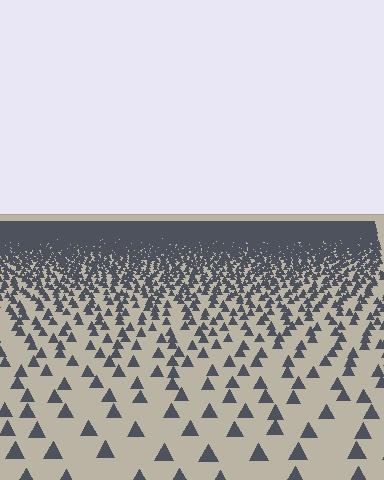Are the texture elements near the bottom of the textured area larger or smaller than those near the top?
Larger. Near the bottom, elements are closer to the viewer and appear at a bigger on-screen size.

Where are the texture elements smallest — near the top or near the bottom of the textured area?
Near the top.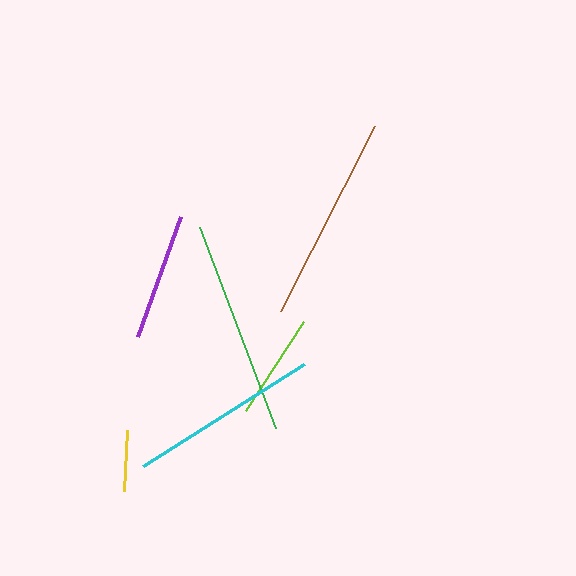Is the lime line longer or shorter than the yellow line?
The lime line is longer than the yellow line.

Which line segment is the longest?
The green line is the longest at approximately 215 pixels.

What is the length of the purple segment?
The purple segment is approximately 128 pixels long.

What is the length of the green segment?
The green segment is approximately 215 pixels long.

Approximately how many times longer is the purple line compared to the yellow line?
The purple line is approximately 2.1 times the length of the yellow line.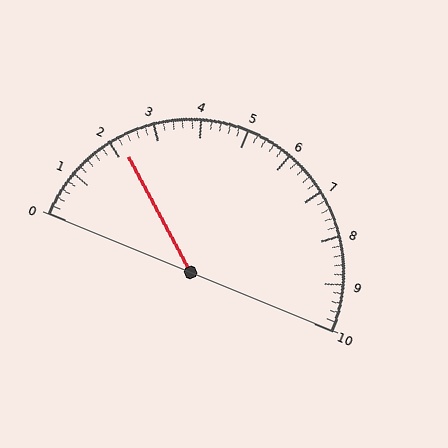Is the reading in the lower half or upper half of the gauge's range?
The reading is in the lower half of the range (0 to 10).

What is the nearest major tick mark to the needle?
The nearest major tick mark is 2.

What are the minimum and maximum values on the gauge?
The gauge ranges from 0 to 10.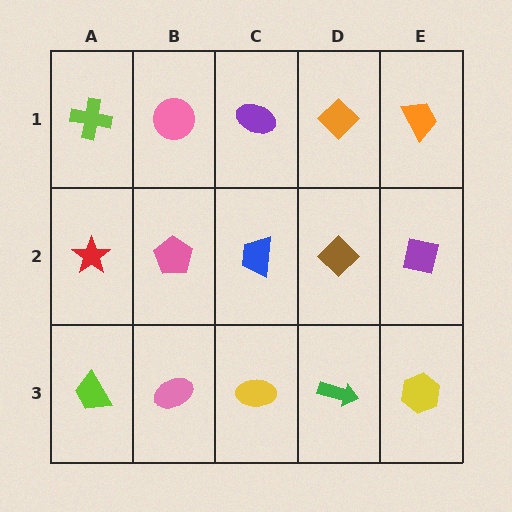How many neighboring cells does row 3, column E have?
2.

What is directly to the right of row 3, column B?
A yellow ellipse.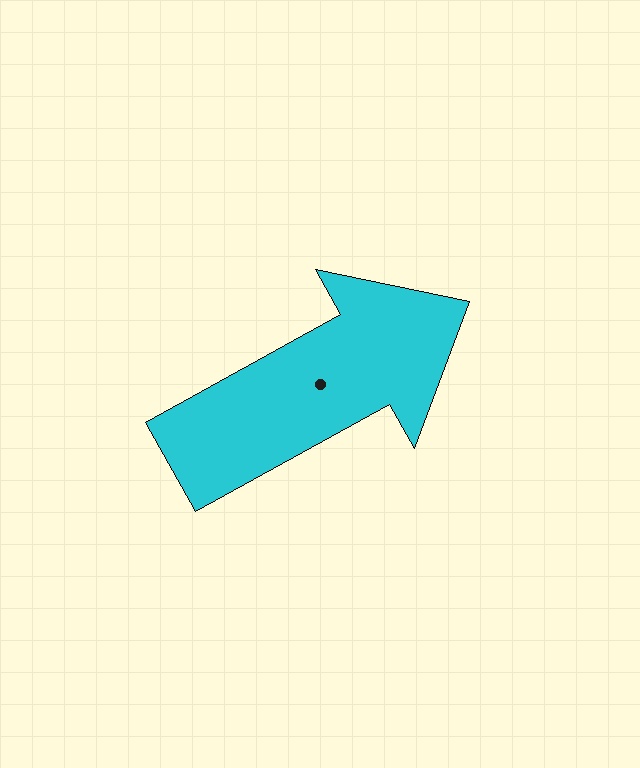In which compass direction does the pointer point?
Northeast.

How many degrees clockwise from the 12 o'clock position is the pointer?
Approximately 61 degrees.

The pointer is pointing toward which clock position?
Roughly 2 o'clock.